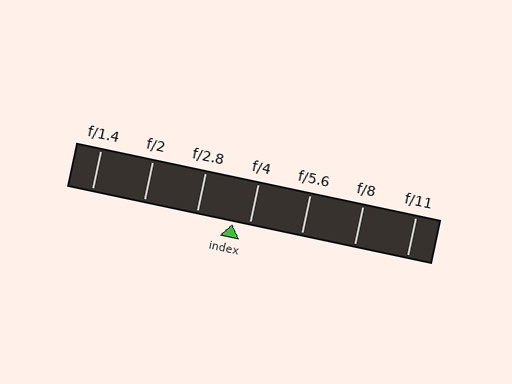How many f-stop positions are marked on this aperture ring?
There are 7 f-stop positions marked.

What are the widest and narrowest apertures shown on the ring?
The widest aperture shown is f/1.4 and the narrowest is f/11.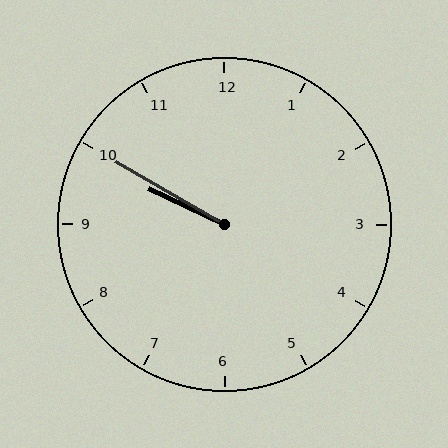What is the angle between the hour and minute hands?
Approximately 5 degrees.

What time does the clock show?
9:50.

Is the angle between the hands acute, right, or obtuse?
It is acute.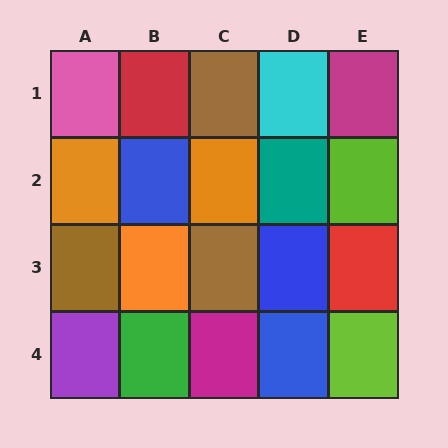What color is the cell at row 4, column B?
Green.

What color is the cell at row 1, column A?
Pink.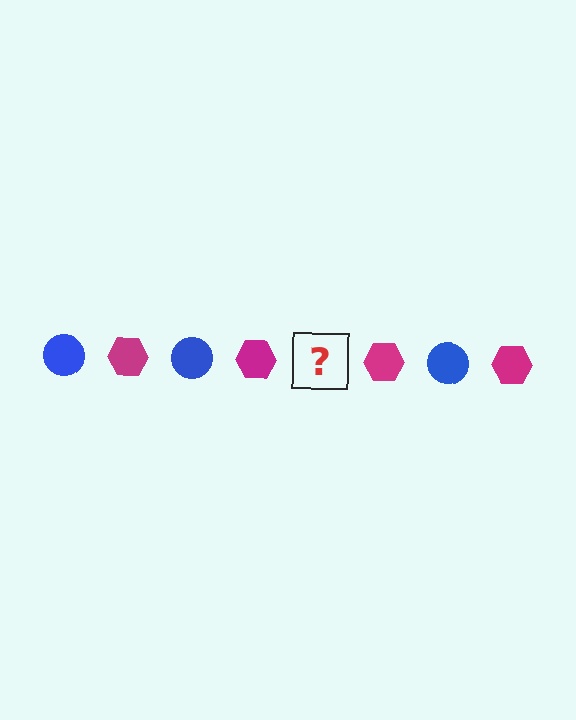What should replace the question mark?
The question mark should be replaced with a blue circle.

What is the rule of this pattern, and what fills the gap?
The rule is that the pattern alternates between blue circle and magenta hexagon. The gap should be filled with a blue circle.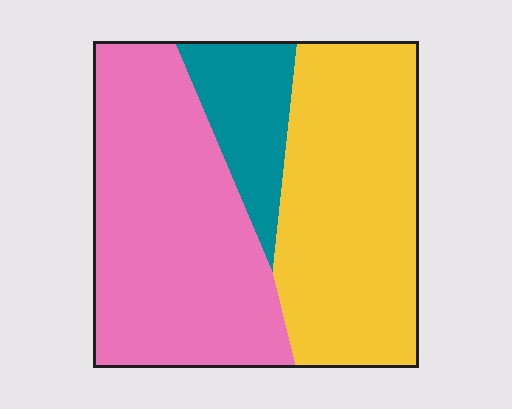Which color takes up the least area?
Teal, at roughly 15%.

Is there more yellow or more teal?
Yellow.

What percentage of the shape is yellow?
Yellow covers around 40% of the shape.